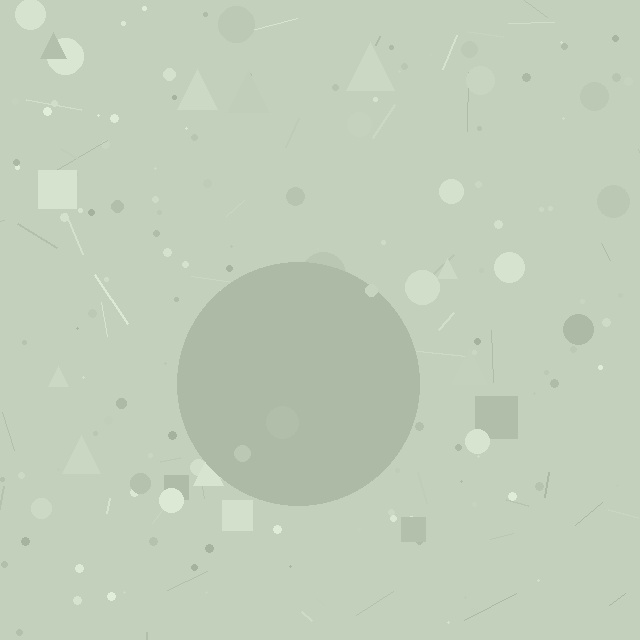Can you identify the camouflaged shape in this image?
The camouflaged shape is a circle.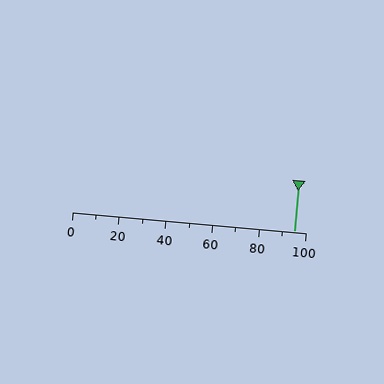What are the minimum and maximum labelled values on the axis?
The axis runs from 0 to 100.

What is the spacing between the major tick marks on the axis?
The major ticks are spaced 20 apart.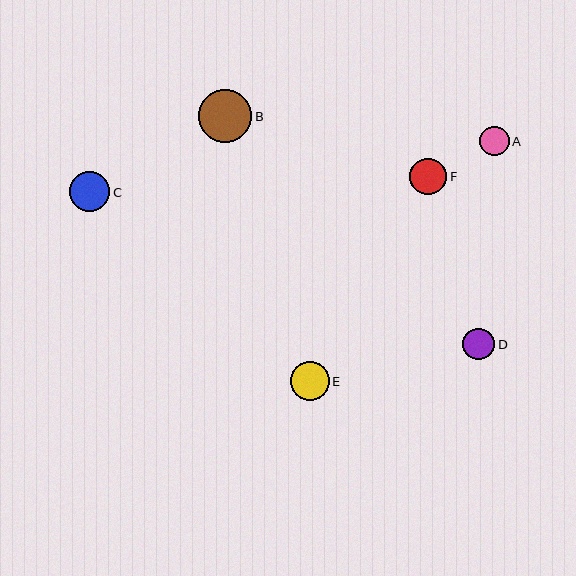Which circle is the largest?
Circle B is the largest with a size of approximately 53 pixels.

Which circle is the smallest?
Circle A is the smallest with a size of approximately 29 pixels.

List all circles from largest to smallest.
From largest to smallest: B, C, E, F, D, A.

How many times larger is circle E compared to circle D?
Circle E is approximately 1.2 times the size of circle D.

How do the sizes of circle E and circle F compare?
Circle E and circle F are approximately the same size.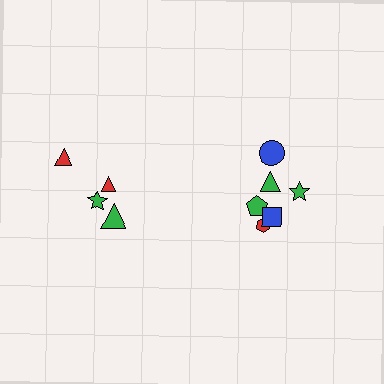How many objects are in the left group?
There are 4 objects.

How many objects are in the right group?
There are 6 objects.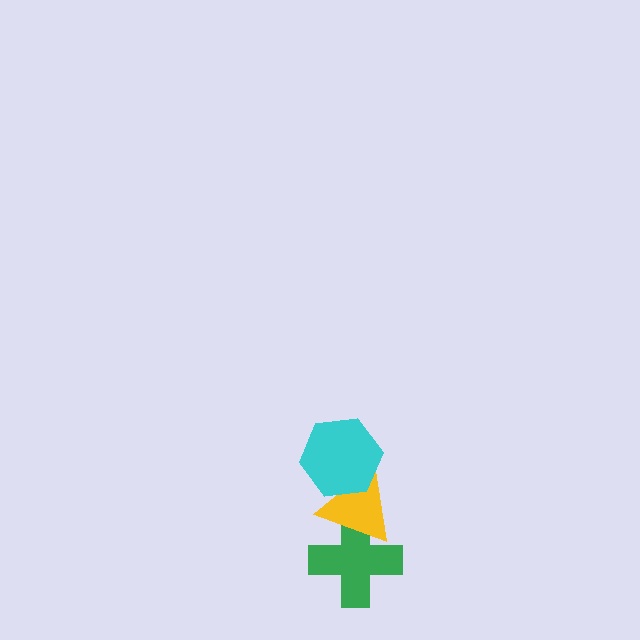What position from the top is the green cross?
The green cross is 3rd from the top.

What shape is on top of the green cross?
The yellow triangle is on top of the green cross.